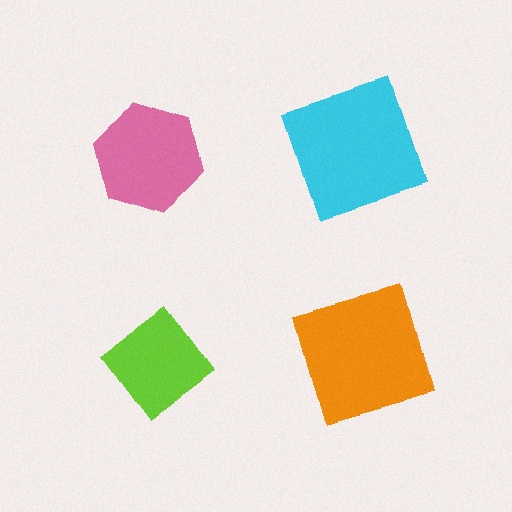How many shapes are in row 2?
2 shapes.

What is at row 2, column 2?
An orange square.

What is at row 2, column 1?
A lime diamond.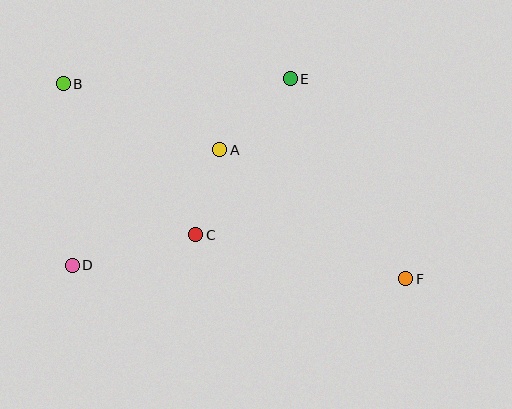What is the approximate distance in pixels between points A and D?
The distance between A and D is approximately 187 pixels.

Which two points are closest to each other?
Points A and C are closest to each other.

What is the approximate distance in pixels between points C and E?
The distance between C and E is approximately 182 pixels.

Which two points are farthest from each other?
Points B and F are farthest from each other.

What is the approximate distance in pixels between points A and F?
The distance between A and F is approximately 226 pixels.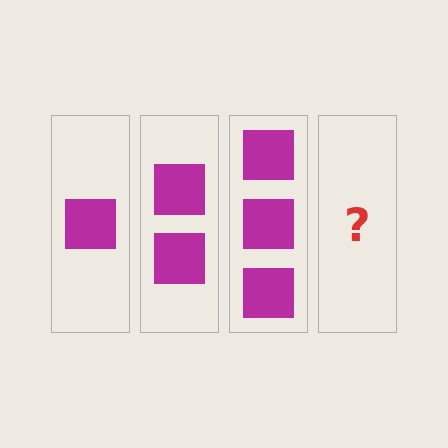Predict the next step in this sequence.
The next step is 4 squares.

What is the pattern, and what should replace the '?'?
The pattern is that each step adds one more square. The '?' should be 4 squares.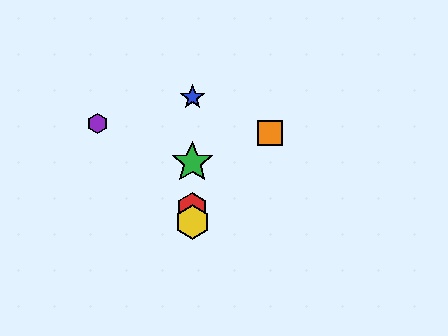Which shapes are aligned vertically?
The red hexagon, the blue star, the green star, the yellow hexagon are aligned vertically.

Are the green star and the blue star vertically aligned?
Yes, both are at x≈192.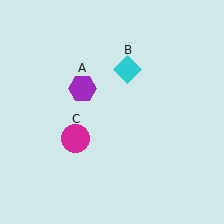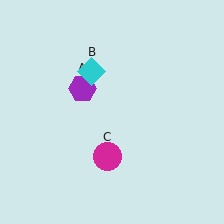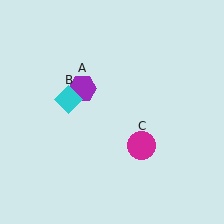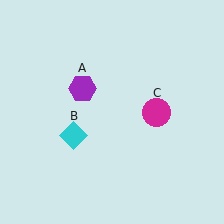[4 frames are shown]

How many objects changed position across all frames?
2 objects changed position: cyan diamond (object B), magenta circle (object C).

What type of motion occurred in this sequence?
The cyan diamond (object B), magenta circle (object C) rotated counterclockwise around the center of the scene.